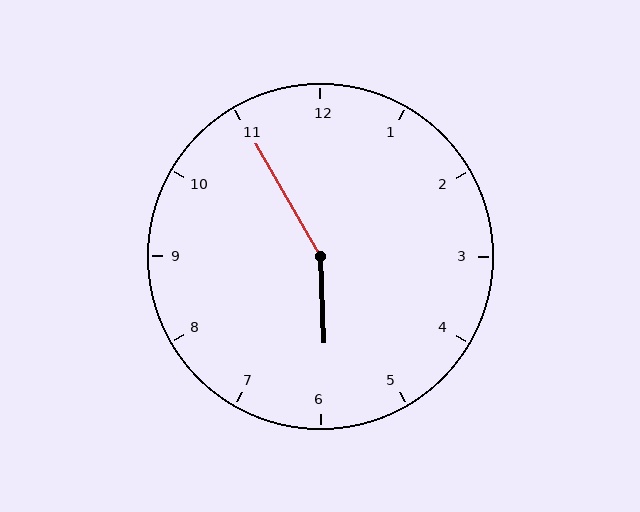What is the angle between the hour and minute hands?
Approximately 152 degrees.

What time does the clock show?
5:55.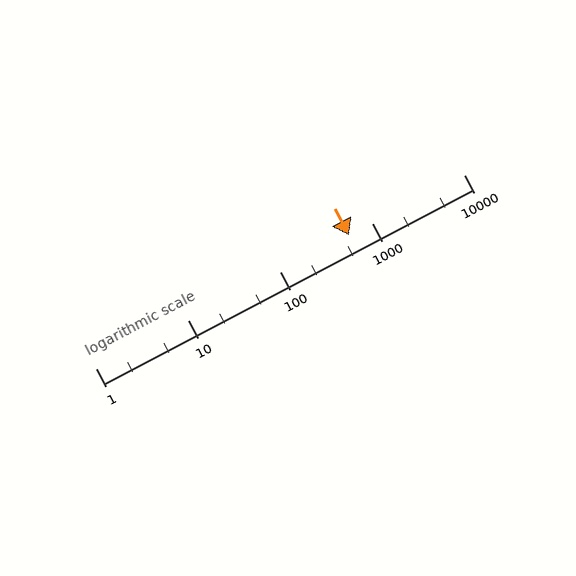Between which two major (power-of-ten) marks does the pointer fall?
The pointer is between 100 and 1000.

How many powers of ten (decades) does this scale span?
The scale spans 4 decades, from 1 to 10000.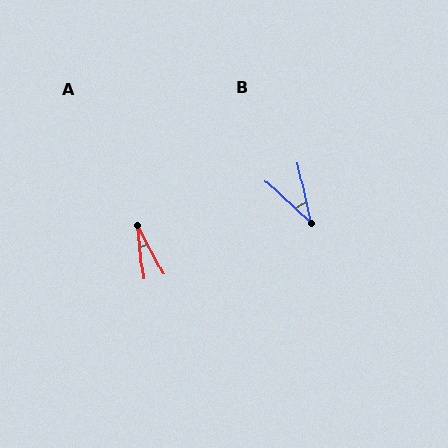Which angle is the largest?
B, at approximately 36 degrees.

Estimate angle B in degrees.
Approximately 36 degrees.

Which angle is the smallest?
A, at approximately 22 degrees.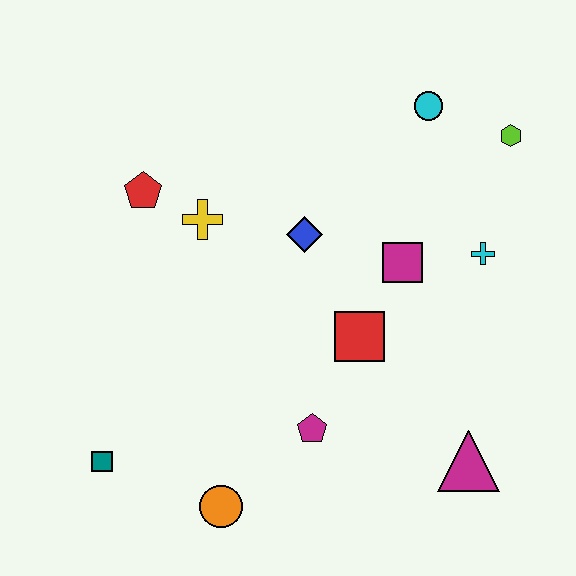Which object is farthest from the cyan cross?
The teal square is farthest from the cyan cross.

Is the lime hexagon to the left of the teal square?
No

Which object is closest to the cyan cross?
The magenta square is closest to the cyan cross.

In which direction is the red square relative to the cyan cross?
The red square is to the left of the cyan cross.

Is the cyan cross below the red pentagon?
Yes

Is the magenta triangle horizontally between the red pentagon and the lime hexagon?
Yes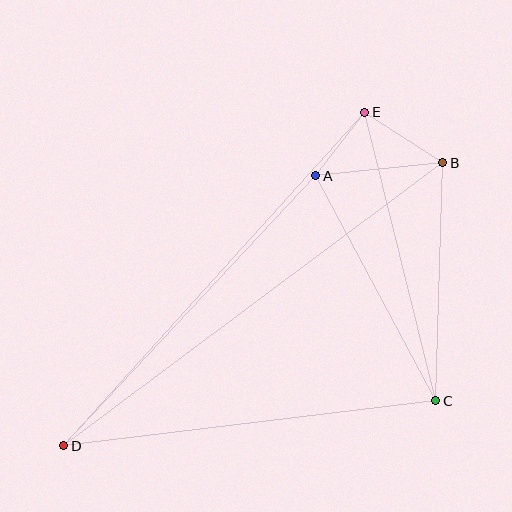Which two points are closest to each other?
Points A and E are closest to each other.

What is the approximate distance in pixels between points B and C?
The distance between B and C is approximately 238 pixels.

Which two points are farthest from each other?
Points B and D are farthest from each other.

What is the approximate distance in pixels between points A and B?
The distance between A and B is approximately 128 pixels.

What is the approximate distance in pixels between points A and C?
The distance between A and C is approximately 255 pixels.